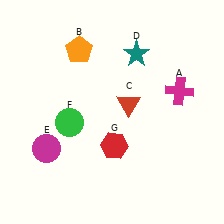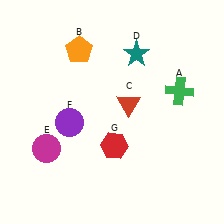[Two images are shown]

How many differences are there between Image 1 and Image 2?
There are 2 differences between the two images.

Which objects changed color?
A changed from magenta to green. F changed from green to purple.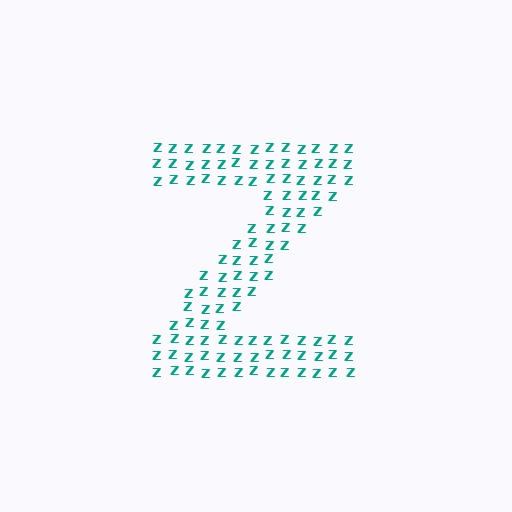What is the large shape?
The large shape is the letter Z.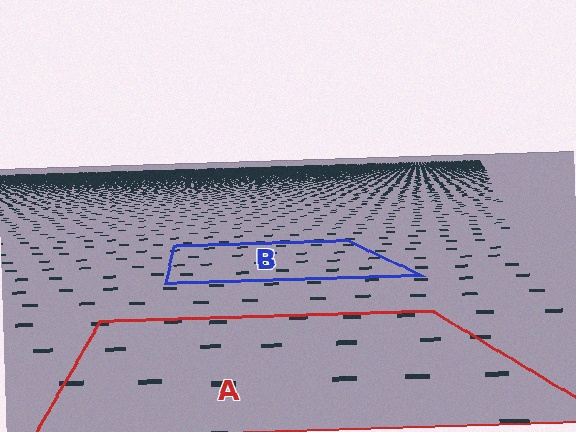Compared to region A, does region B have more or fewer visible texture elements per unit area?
Region B has more texture elements per unit area — they are packed more densely because it is farther away.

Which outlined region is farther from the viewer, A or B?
Region B is farther from the viewer — the texture elements inside it appear smaller and more densely packed.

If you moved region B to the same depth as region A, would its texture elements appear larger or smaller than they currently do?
They would appear larger. At a closer depth, the same texture elements are projected at a bigger on-screen size.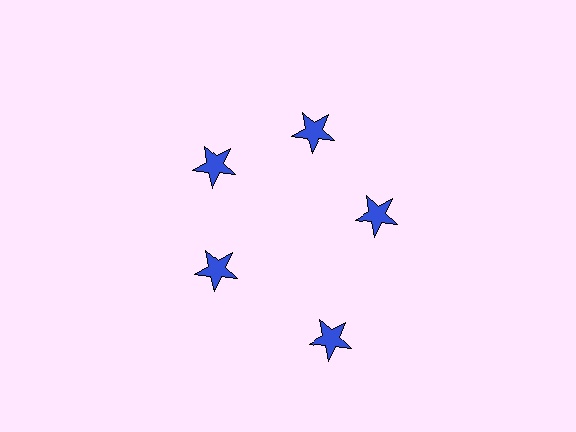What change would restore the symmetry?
The symmetry would be restored by moving it inward, back onto the ring so that all 5 stars sit at equal angles and equal distance from the center.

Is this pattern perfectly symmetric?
No. The 5 blue stars are arranged in a ring, but one element near the 5 o'clock position is pushed outward from the center, breaking the 5-fold rotational symmetry.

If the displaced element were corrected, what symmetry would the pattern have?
It would have 5-fold rotational symmetry — the pattern would map onto itself every 72 degrees.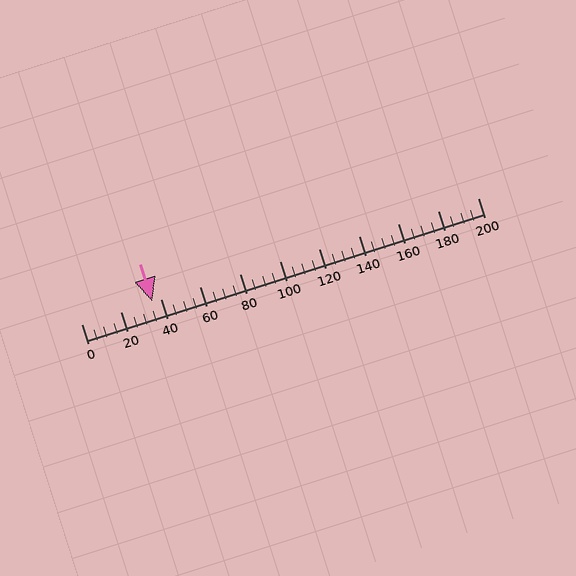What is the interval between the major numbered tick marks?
The major tick marks are spaced 20 units apart.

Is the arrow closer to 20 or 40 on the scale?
The arrow is closer to 40.